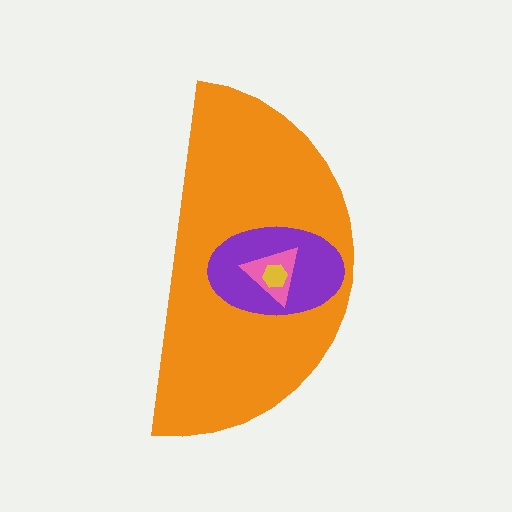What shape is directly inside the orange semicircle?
The purple ellipse.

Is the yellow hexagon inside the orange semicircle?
Yes.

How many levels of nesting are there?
4.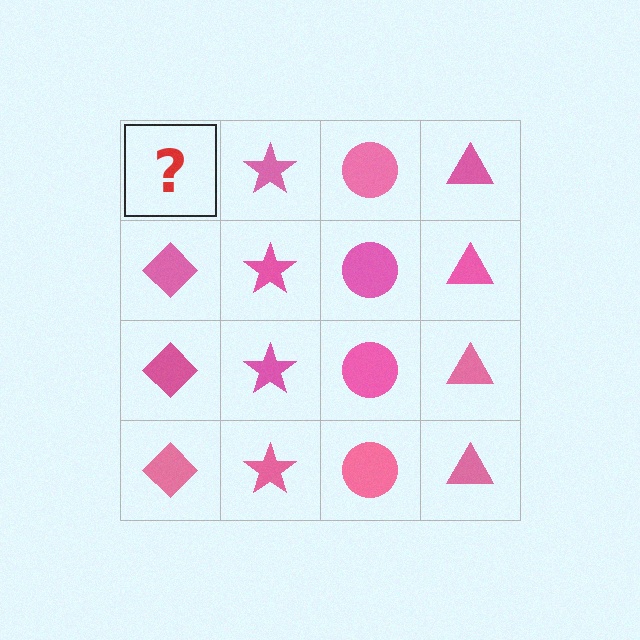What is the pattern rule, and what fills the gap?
The rule is that each column has a consistent shape. The gap should be filled with a pink diamond.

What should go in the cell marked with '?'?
The missing cell should contain a pink diamond.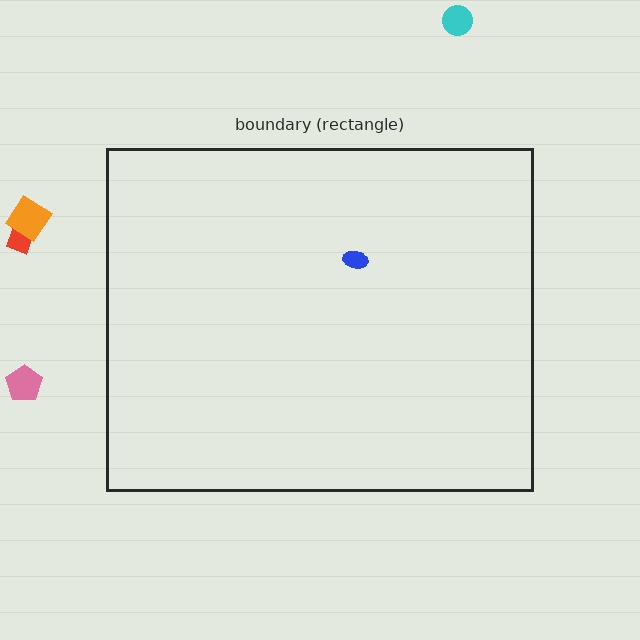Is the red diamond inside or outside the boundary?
Outside.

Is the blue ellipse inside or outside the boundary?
Inside.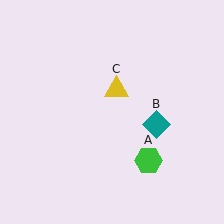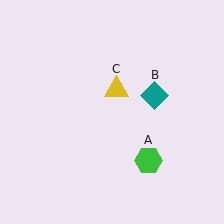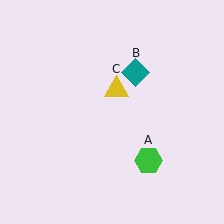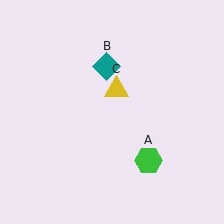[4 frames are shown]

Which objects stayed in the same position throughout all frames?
Green hexagon (object A) and yellow triangle (object C) remained stationary.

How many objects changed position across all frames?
1 object changed position: teal diamond (object B).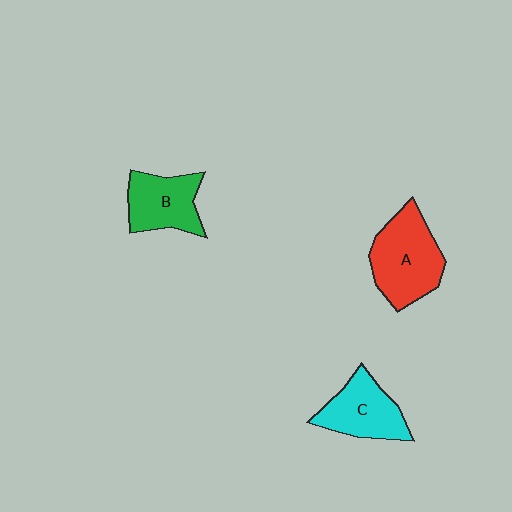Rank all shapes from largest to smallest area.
From largest to smallest: A (red), C (cyan), B (green).